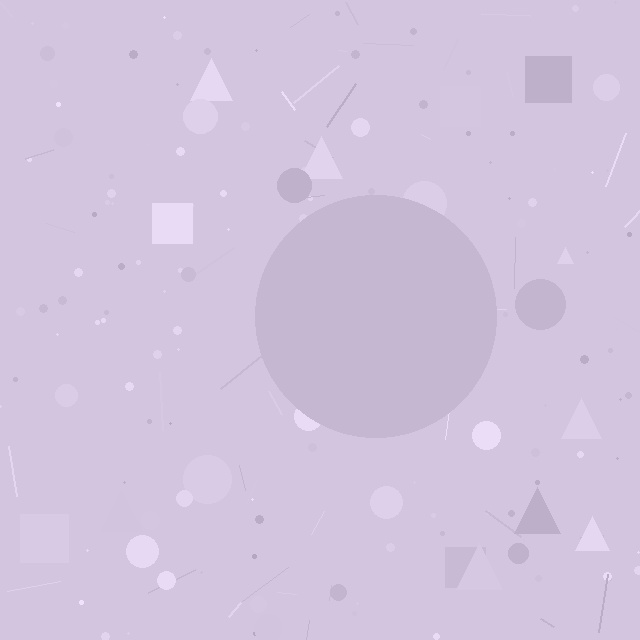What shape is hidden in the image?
A circle is hidden in the image.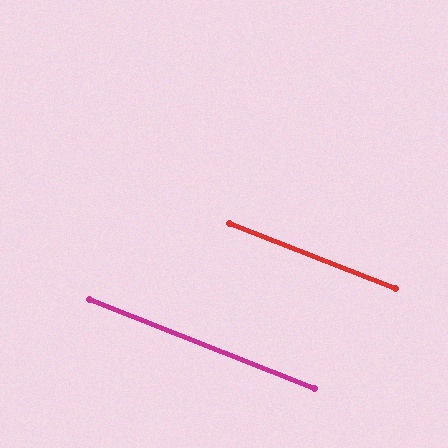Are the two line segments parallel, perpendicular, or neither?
Parallel — their directions differ by only 0.3°.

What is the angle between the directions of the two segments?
Approximately 0 degrees.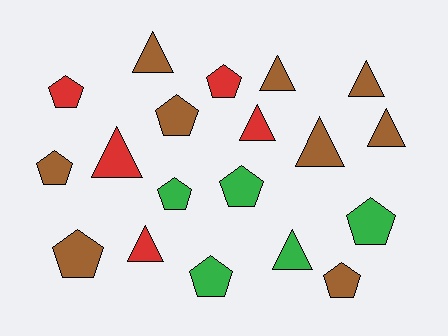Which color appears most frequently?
Brown, with 9 objects.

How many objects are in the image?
There are 19 objects.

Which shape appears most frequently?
Pentagon, with 10 objects.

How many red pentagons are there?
There are 2 red pentagons.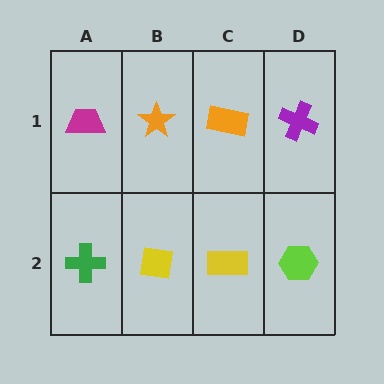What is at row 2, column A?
A green cross.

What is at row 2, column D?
A lime hexagon.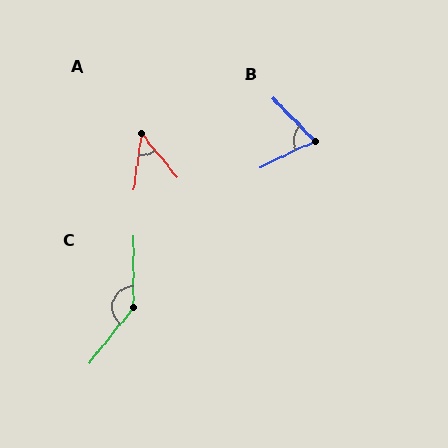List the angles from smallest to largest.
A (48°), B (70°), C (142°).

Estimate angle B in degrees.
Approximately 70 degrees.